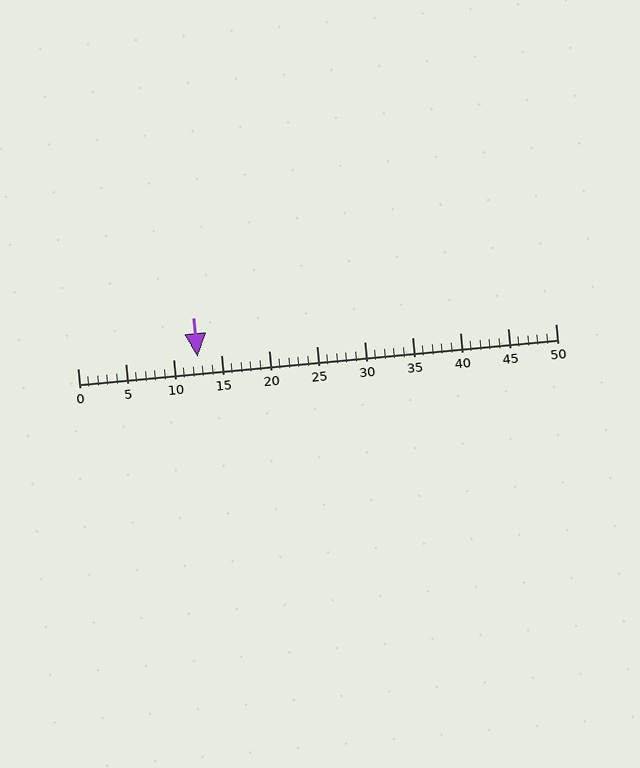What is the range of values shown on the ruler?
The ruler shows values from 0 to 50.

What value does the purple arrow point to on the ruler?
The purple arrow points to approximately 12.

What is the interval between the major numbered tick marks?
The major tick marks are spaced 5 units apart.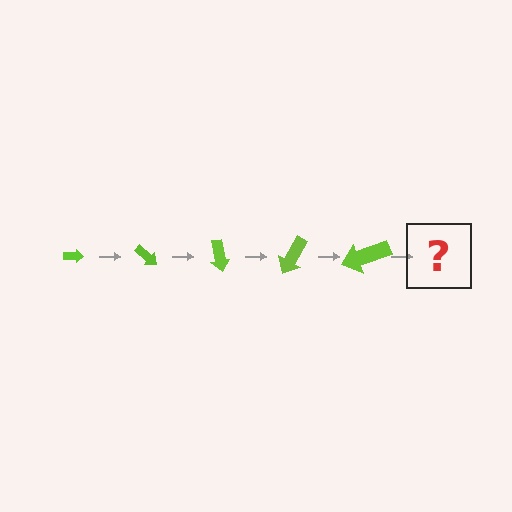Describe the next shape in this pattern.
It should be an arrow, larger than the previous one and rotated 200 degrees from the start.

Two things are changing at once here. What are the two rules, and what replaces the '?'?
The two rules are that the arrow grows larger each step and it rotates 40 degrees each step. The '?' should be an arrow, larger than the previous one and rotated 200 degrees from the start.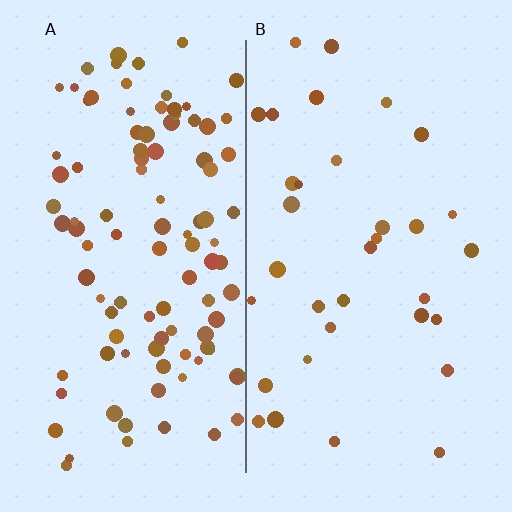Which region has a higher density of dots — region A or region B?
A (the left).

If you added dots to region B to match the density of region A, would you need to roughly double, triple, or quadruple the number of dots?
Approximately triple.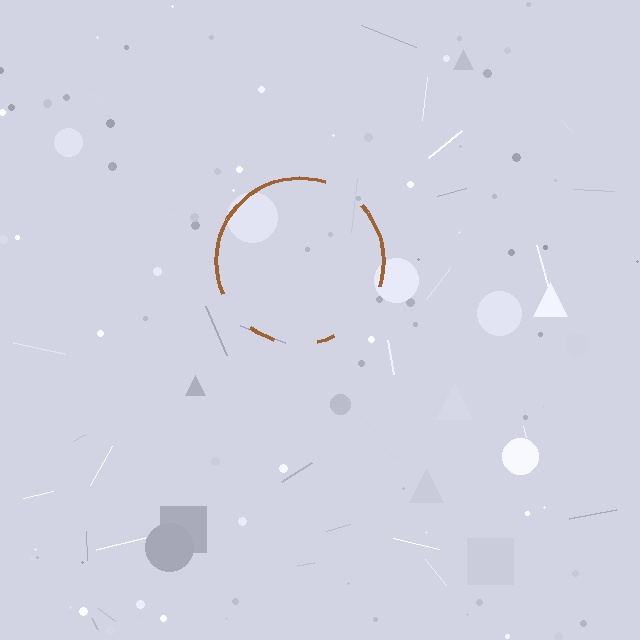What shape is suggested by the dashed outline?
The dashed outline suggests a circle.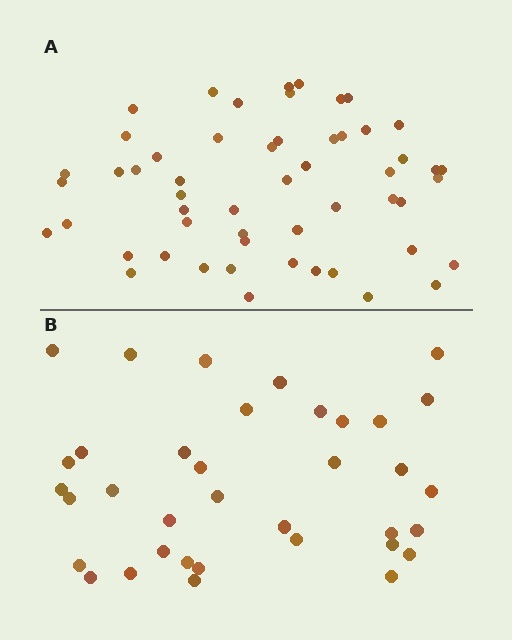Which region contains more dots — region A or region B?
Region A (the top region) has more dots.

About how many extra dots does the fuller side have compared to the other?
Region A has approximately 20 more dots than region B.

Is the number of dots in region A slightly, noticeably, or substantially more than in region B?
Region A has substantially more. The ratio is roughly 1.5 to 1.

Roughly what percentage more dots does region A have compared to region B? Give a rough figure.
About 50% more.